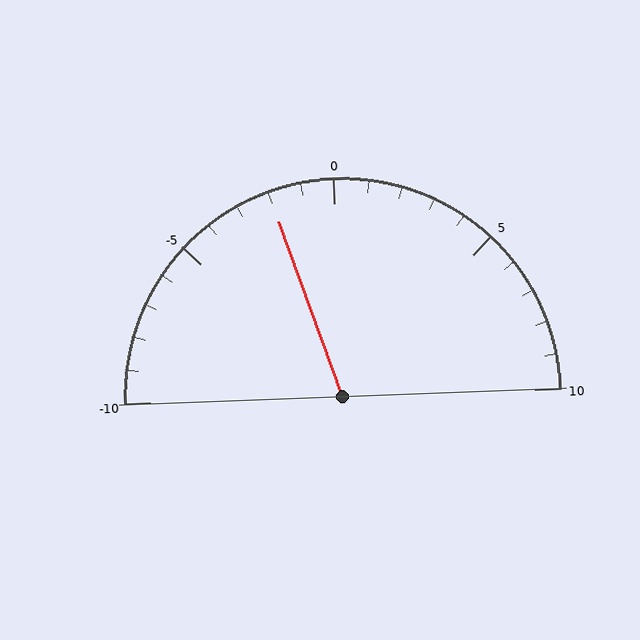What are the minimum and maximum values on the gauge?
The gauge ranges from -10 to 10.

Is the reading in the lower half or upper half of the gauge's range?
The reading is in the lower half of the range (-10 to 10).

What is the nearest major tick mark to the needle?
The nearest major tick mark is 0.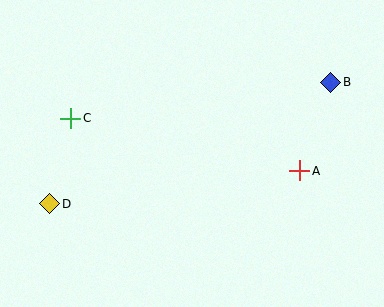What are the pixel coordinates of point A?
Point A is at (300, 171).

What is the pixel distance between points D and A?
The distance between D and A is 253 pixels.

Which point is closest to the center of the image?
Point A at (300, 171) is closest to the center.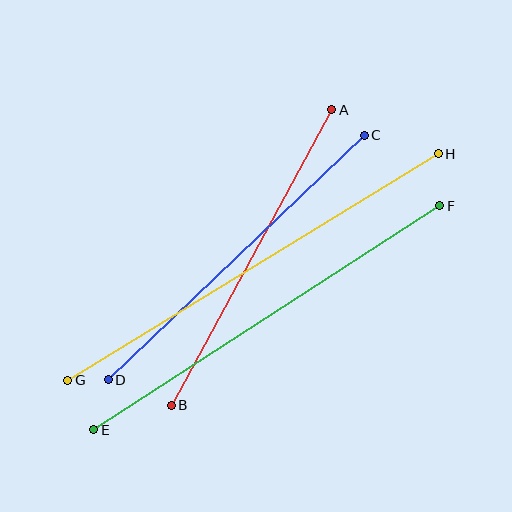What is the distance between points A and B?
The distance is approximately 336 pixels.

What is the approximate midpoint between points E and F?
The midpoint is at approximately (267, 318) pixels.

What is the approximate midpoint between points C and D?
The midpoint is at approximately (236, 258) pixels.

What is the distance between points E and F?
The distance is approximately 412 pixels.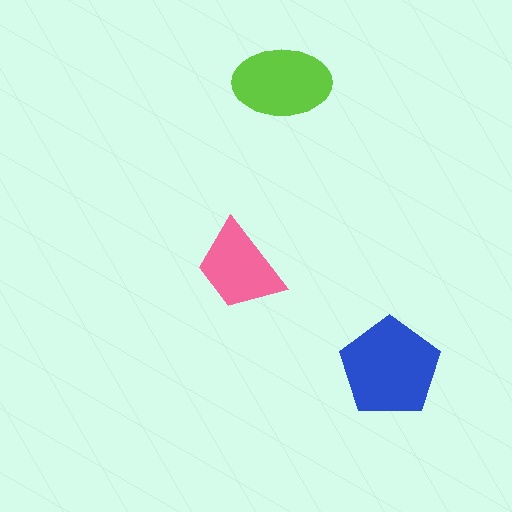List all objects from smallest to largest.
The pink trapezoid, the lime ellipse, the blue pentagon.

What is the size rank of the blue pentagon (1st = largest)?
1st.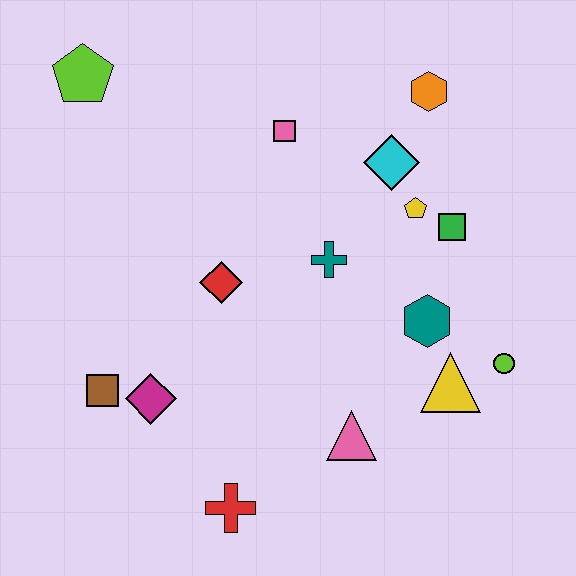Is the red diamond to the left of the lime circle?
Yes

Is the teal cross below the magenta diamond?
No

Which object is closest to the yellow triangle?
The lime circle is closest to the yellow triangle.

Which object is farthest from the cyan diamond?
The red cross is farthest from the cyan diamond.